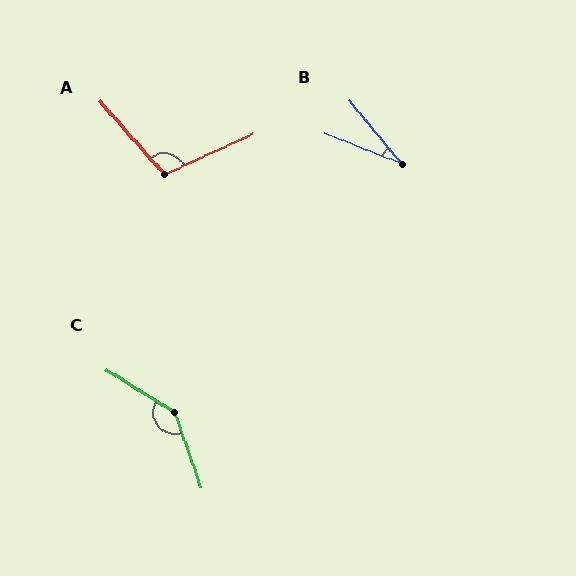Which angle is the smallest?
B, at approximately 29 degrees.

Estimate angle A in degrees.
Approximately 107 degrees.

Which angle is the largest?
C, at approximately 142 degrees.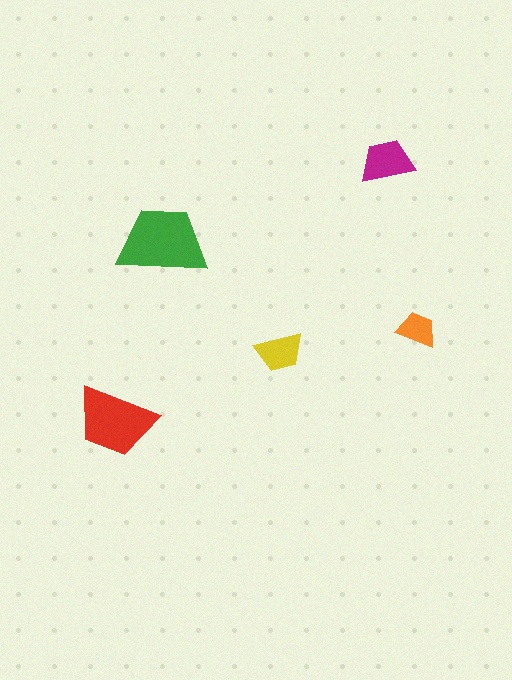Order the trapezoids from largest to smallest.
the green one, the red one, the magenta one, the yellow one, the orange one.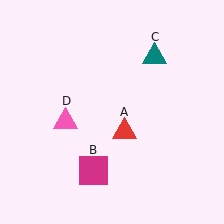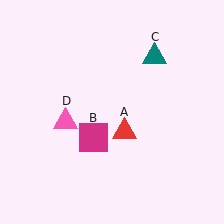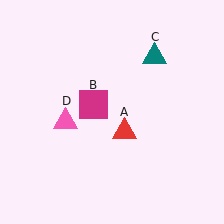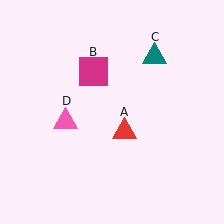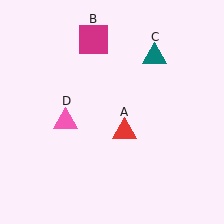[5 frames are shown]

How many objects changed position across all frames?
1 object changed position: magenta square (object B).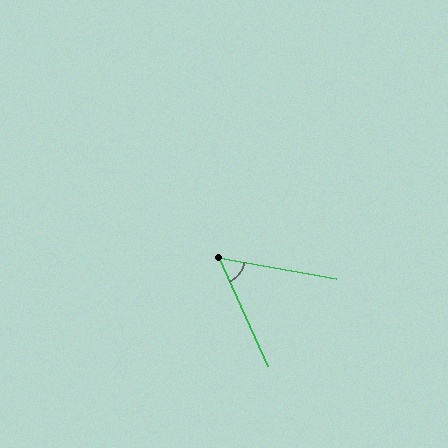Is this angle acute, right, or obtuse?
It is acute.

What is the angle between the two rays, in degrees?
Approximately 56 degrees.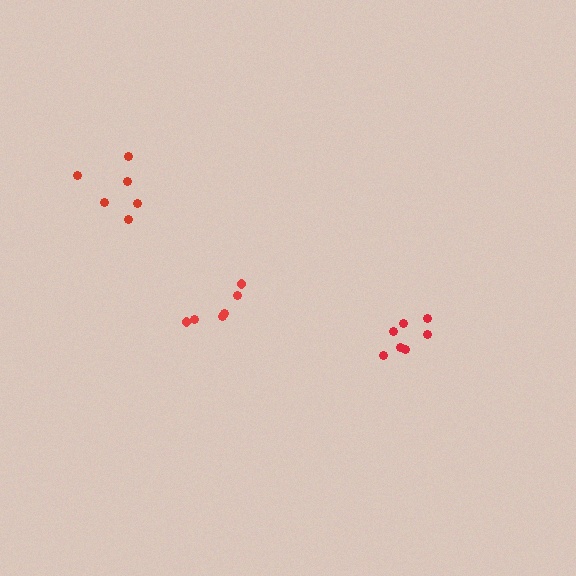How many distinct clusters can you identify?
There are 3 distinct clusters.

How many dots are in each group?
Group 1: 7 dots, Group 2: 6 dots, Group 3: 6 dots (19 total).